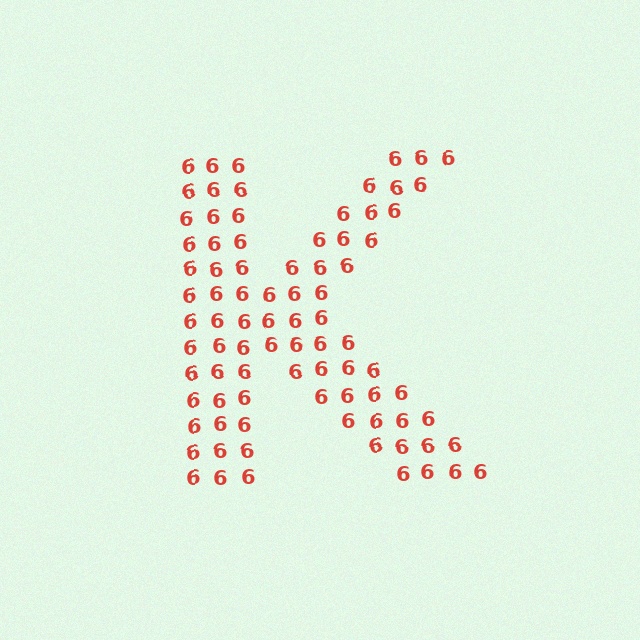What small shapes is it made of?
It is made of small digit 6's.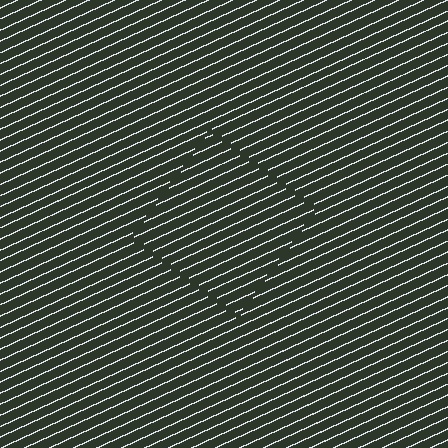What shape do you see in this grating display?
An illusory square. The interior of the shape contains the same grating, shifted by half a period — the contour is defined by the phase discontinuity where line-ends from the inner and outer gratings abut.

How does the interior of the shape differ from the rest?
The interior of the shape contains the same grating, shifted by half a period — the contour is defined by the phase discontinuity where line-ends from the inner and outer gratings abut.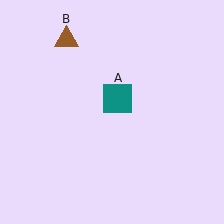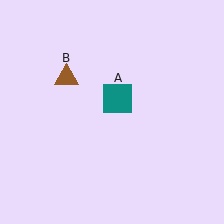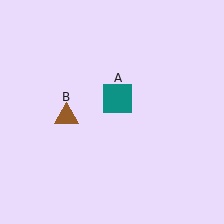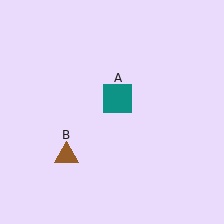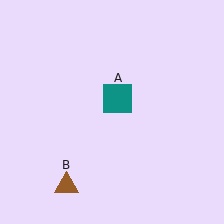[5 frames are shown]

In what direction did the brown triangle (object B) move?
The brown triangle (object B) moved down.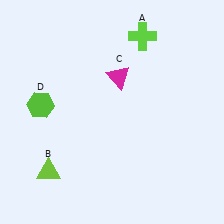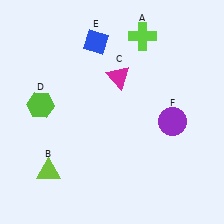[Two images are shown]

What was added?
A blue diamond (E), a purple circle (F) were added in Image 2.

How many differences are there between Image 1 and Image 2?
There are 2 differences between the two images.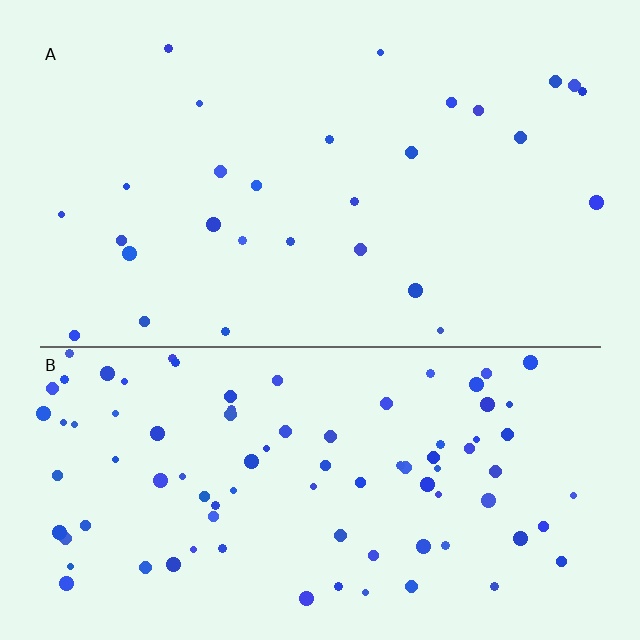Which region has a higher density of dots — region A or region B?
B (the bottom).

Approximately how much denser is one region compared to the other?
Approximately 3.1× — region B over region A.